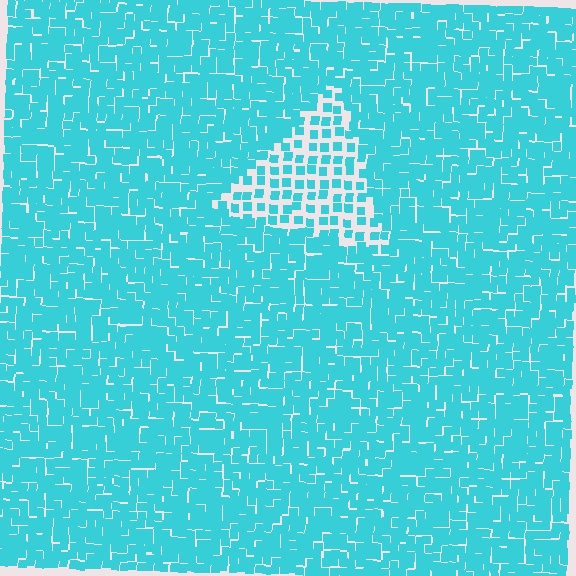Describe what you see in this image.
The image contains small cyan elements arranged at two different densities. A triangle-shaped region is visible where the elements are less densely packed than the surrounding area.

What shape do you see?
I see a triangle.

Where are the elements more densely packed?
The elements are more densely packed outside the triangle boundary.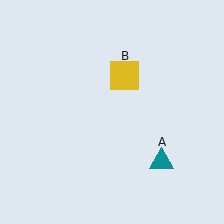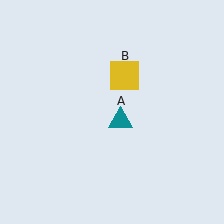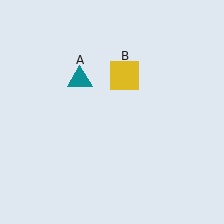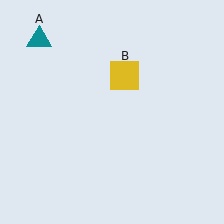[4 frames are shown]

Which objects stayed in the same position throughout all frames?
Yellow square (object B) remained stationary.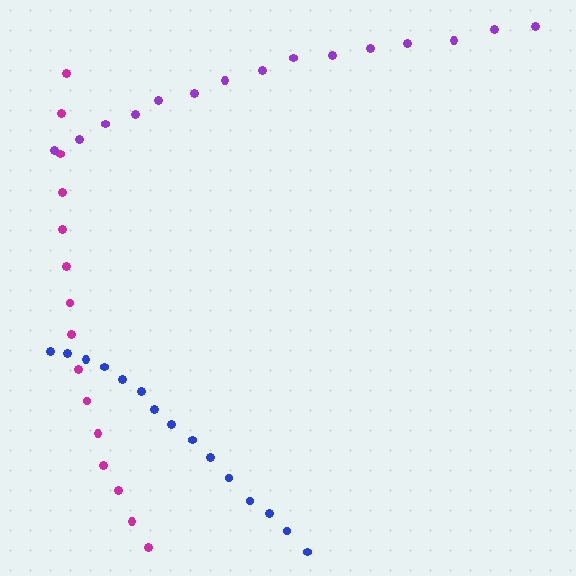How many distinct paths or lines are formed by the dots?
There are 3 distinct paths.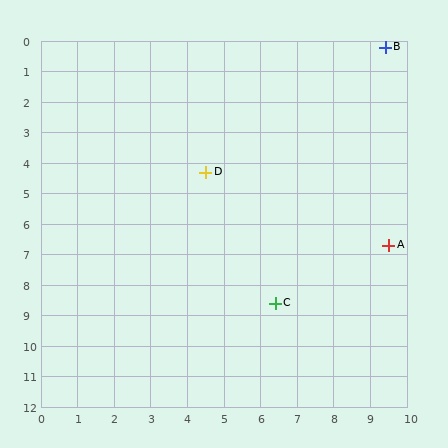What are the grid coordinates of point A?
Point A is at approximately (9.5, 6.7).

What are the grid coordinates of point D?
Point D is at approximately (4.5, 4.3).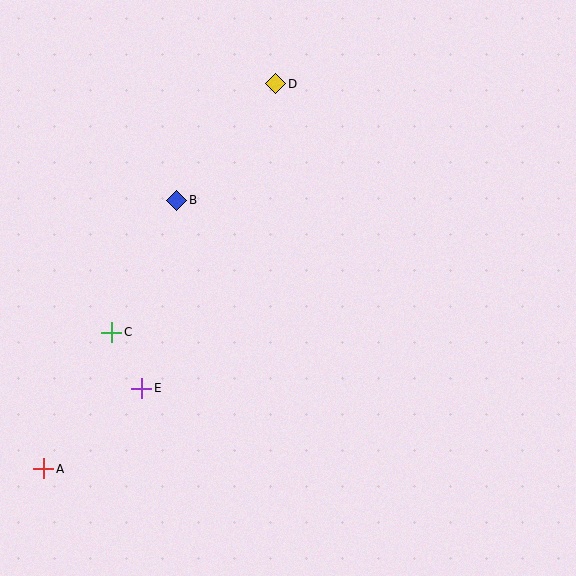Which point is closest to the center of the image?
Point B at (177, 200) is closest to the center.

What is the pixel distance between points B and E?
The distance between B and E is 192 pixels.